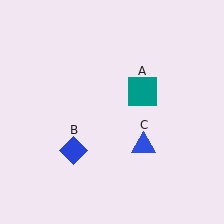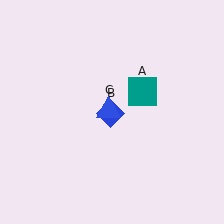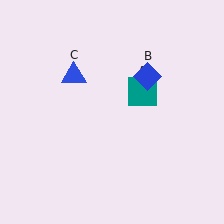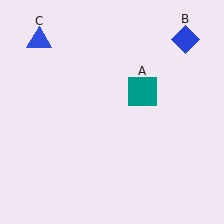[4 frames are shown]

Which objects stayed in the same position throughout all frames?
Teal square (object A) remained stationary.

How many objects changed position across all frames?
2 objects changed position: blue diamond (object B), blue triangle (object C).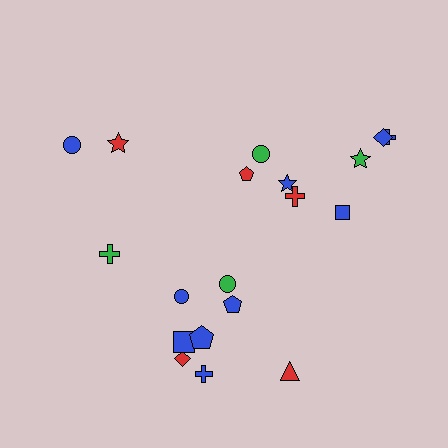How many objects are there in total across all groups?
There are 19 objects.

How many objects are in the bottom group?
There are 8 objects.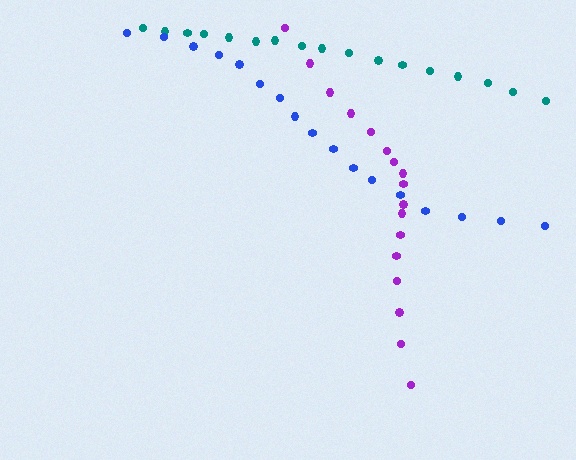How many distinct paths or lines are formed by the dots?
There are 3 distinct paths.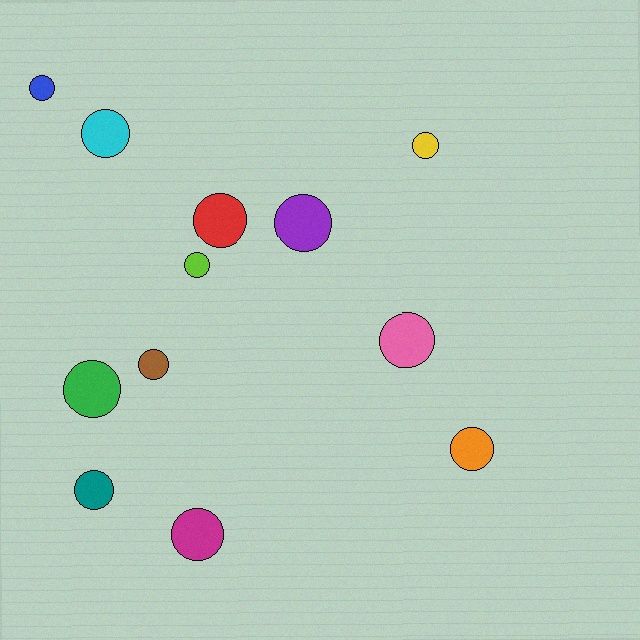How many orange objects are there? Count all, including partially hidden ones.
There is 1 orange object.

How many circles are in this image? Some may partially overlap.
There are 12 circles.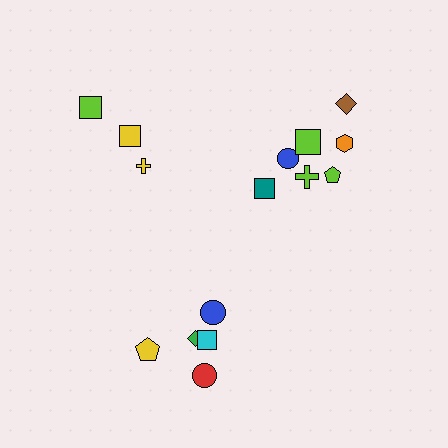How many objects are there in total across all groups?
There are 15 objects.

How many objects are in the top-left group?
There are 3 objects.